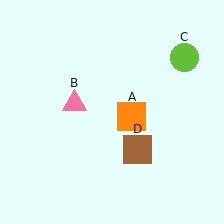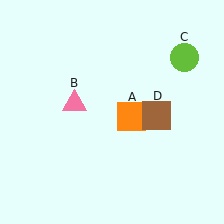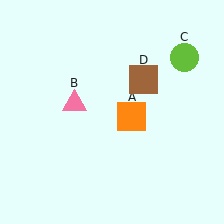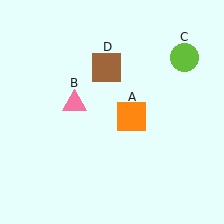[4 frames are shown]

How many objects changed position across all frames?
1 object changed position: brown square (object D).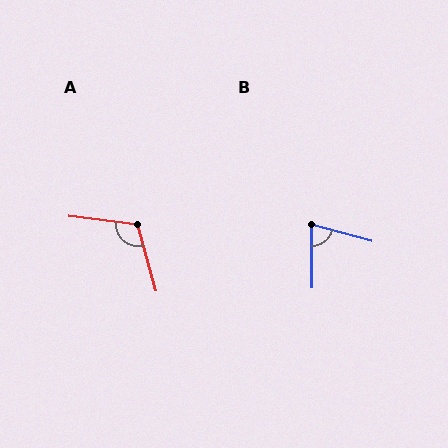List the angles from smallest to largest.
B (75°), A (112°).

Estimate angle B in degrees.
Approximately 75 degrees.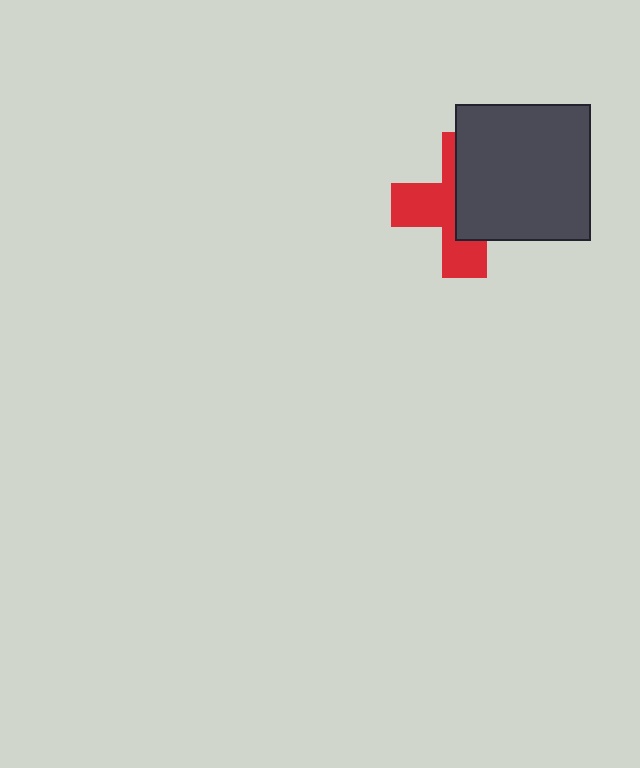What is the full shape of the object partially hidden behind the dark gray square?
The partially hidden object is a red cross.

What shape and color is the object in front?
The object in front is a dark gray square.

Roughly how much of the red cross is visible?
About half of it is visible (roughly 49%).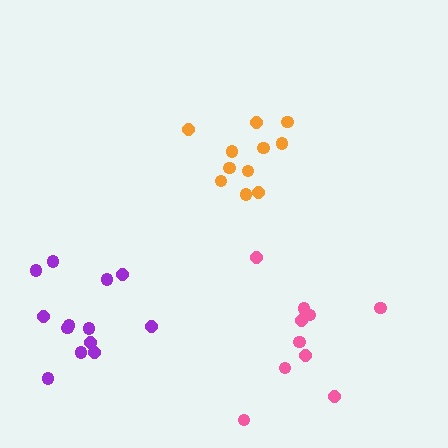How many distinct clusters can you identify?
There are 3 distinct clusters.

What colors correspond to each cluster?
The clusters are colored: purple, orange, pink.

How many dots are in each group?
Group 1: 13 dots, Group 2: 11 dots, Group 3: 10 dots (34 total).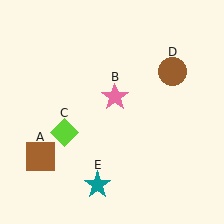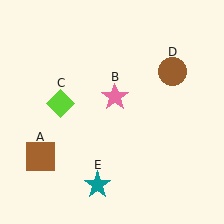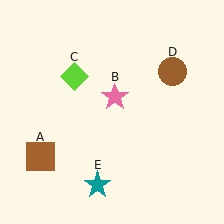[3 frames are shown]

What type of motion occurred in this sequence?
The lime diamond (object C) rotated clockwise around the center of the scene.